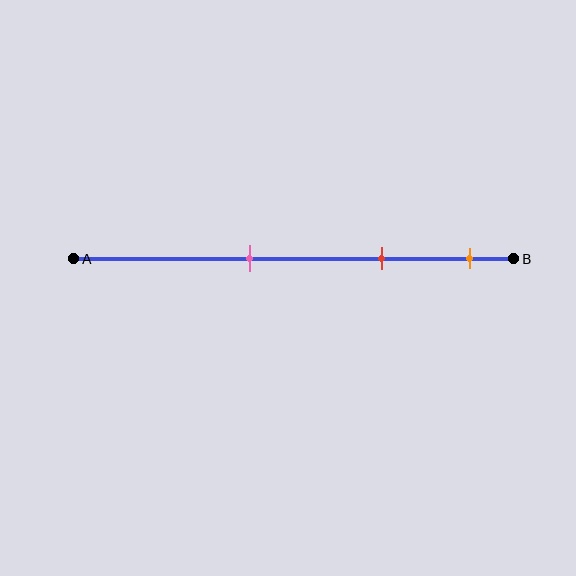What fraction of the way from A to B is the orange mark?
The orange mark is approximately 90% (0.9) of the way from A to B.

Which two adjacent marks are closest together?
The red and orange marks are the closest adjacent pair.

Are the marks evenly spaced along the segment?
Yes, the marks are approximately evenly spaced.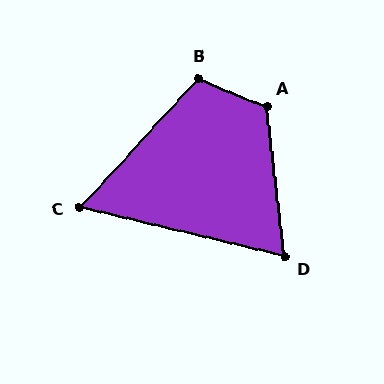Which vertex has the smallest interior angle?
C, at approximately 61 degrees.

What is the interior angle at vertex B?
Approximately 110 degrees (obtuse).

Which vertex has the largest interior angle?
A, at approximately 119 degrees.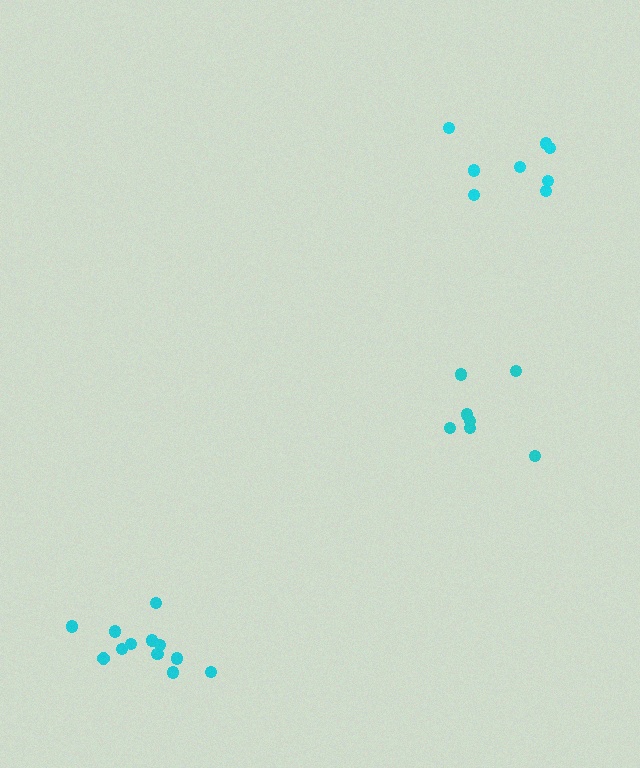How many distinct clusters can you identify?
There are 3 distinct clusters.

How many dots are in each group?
Group 1: 7 dots, Group 2: 8 dots, Group 3: 12 dots (27 total).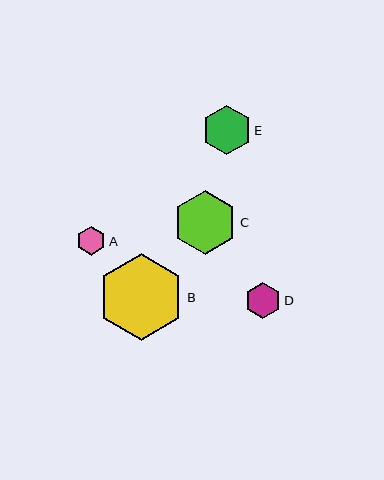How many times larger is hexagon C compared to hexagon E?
Hexagon C is approximately 1.3 times the size of hexagon E.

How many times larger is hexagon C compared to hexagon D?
Hexagon C is approximately 1.8 times the size of hexagon D.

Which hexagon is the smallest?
Hexagon A is the smallest with a size of approximately 29 pixels.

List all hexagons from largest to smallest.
From largest to smallest: B, C, E, D, A.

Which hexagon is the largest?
Hexagon B is the largest with a size of approximately 87 pixels.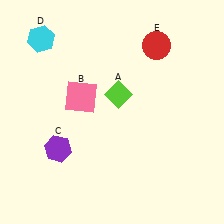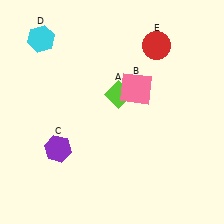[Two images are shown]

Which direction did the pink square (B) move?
The pink square (B) moved right.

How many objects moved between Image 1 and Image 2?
1 object moved between the two images.